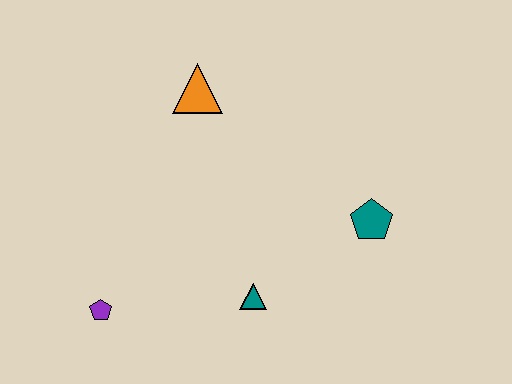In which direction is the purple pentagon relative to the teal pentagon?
The purple pentagon is to the left of the teal pentagon.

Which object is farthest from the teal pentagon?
The purple pentagon is farthest from the teal pentagon.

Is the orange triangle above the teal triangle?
Yes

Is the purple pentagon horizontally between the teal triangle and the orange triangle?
No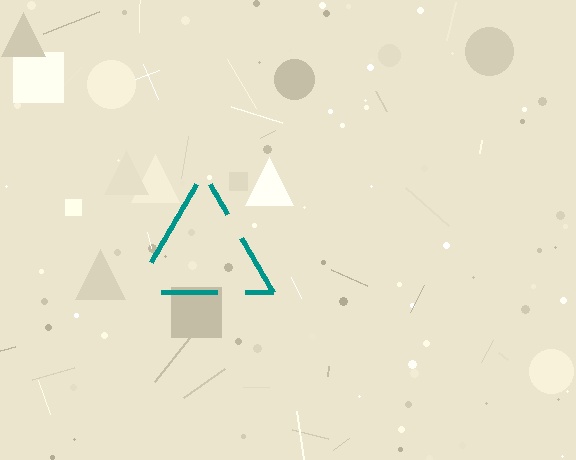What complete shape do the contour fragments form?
The contour fragments form a triangle.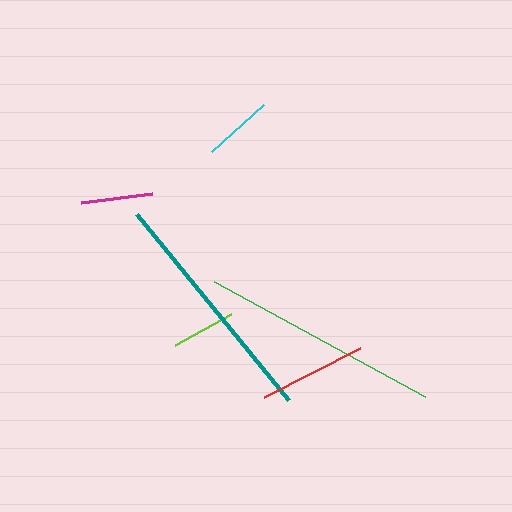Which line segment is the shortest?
The lime line is the shortest at approximately 64 pixels.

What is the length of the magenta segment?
The magenta segment is approximately 72 pixels long.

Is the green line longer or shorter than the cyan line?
The green line is longer than the cyan line.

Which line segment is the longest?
The green line is the longest at approximately 240 pixels.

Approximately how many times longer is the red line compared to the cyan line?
The red line is approximately 1.5 times the length of the cyan line.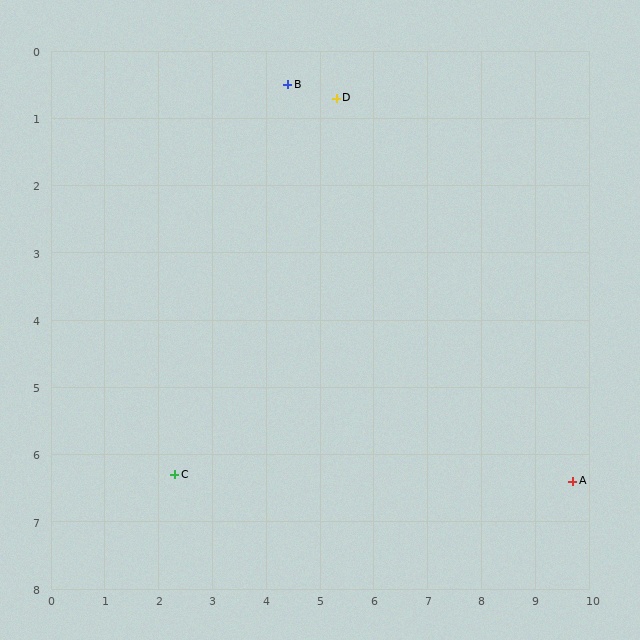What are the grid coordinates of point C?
Point C is at approximately (2.3, 6.3).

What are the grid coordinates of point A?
Point A is at approximately (9.7, 6.4).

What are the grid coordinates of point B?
Point B is at approximately (4.4, 0.5).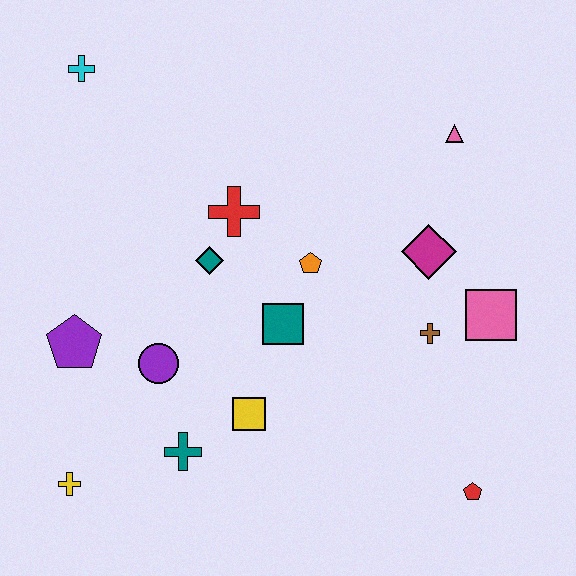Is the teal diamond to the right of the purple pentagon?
Yes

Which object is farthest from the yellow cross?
The pink triangle is farthest from the yellow cross.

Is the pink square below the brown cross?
No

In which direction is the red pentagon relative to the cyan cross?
The red pentagon is below the cyan cross.